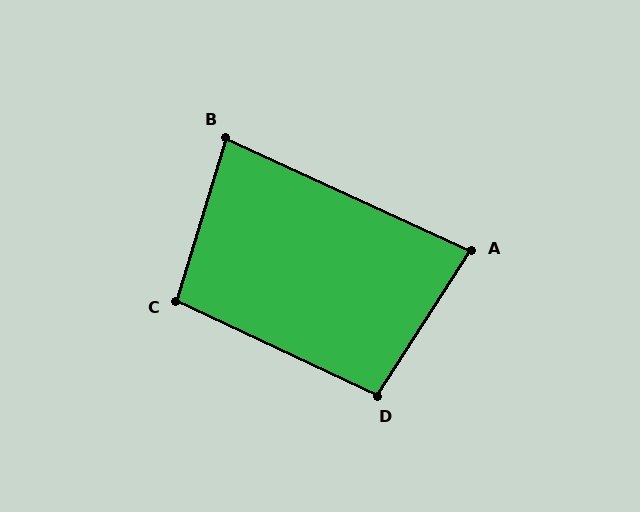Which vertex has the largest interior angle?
C, at approximately 98 degrees.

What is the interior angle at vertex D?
Approximately 98 degrees (obtuse).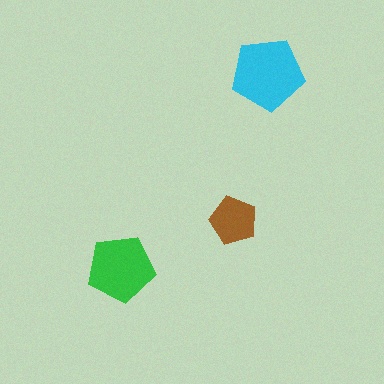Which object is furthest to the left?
The green pentagon is leftmost.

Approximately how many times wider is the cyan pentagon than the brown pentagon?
About 1.5 times wider.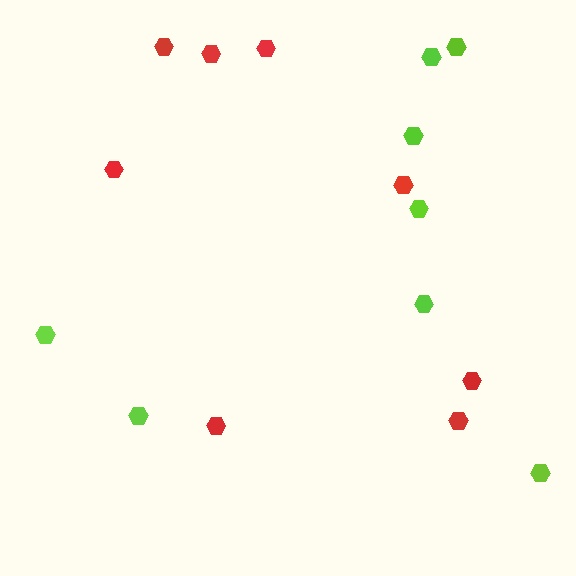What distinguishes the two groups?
There are 2 groups: one group of lime hexagons (8) and one group of red hexagons (8).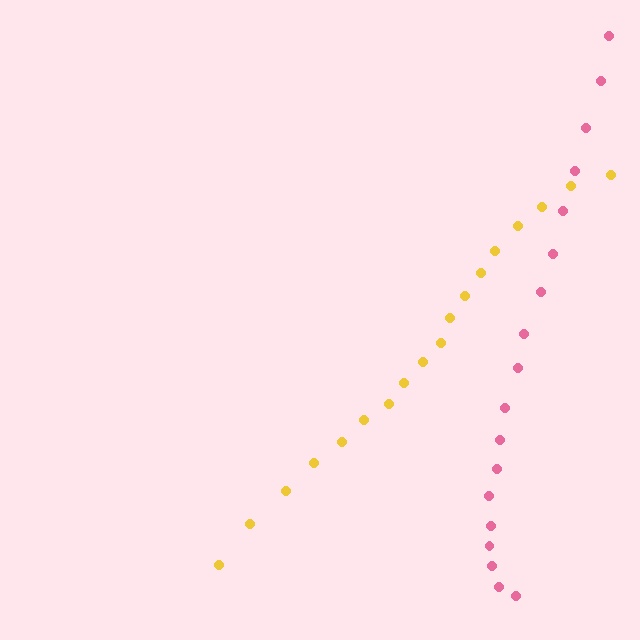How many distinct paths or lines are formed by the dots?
There are 2 distinct paths.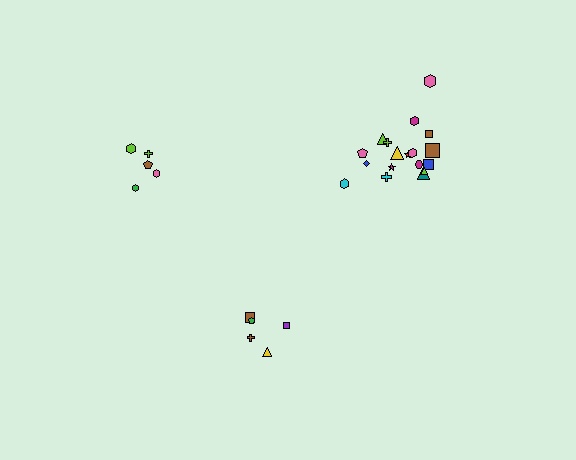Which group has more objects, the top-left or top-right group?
The top-right group.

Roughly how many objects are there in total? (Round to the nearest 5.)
Roughly 30 objects in total.